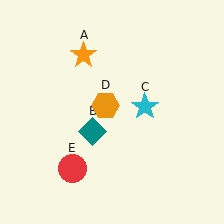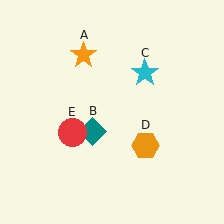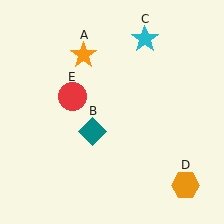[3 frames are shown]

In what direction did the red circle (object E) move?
The red circle (object E) moved up.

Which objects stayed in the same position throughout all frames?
Orange star (object A) and teal diamond (object B) remained stationary.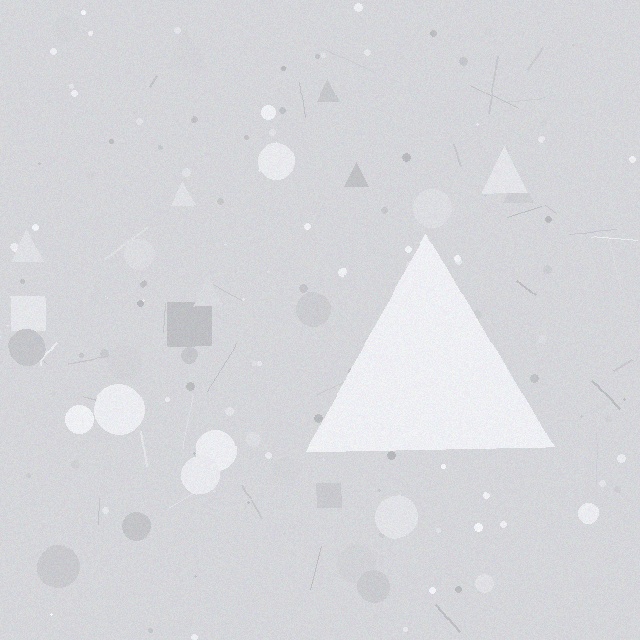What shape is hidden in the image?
A triangle is hidden in the image.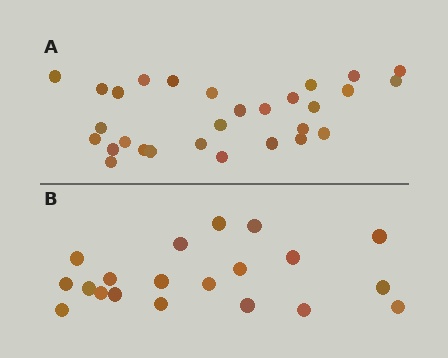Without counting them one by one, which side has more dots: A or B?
Region A (the top region) has more dots.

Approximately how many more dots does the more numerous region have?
Region A has roughly 8 or so more dots than region B.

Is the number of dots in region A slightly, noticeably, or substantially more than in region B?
Region A has substantially more. The ratio is roughly 1.4 to 1.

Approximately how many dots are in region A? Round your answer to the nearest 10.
About 30 dots. (The exact count is 29, which rounds to 30.)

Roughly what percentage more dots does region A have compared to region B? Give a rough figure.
About 45% more.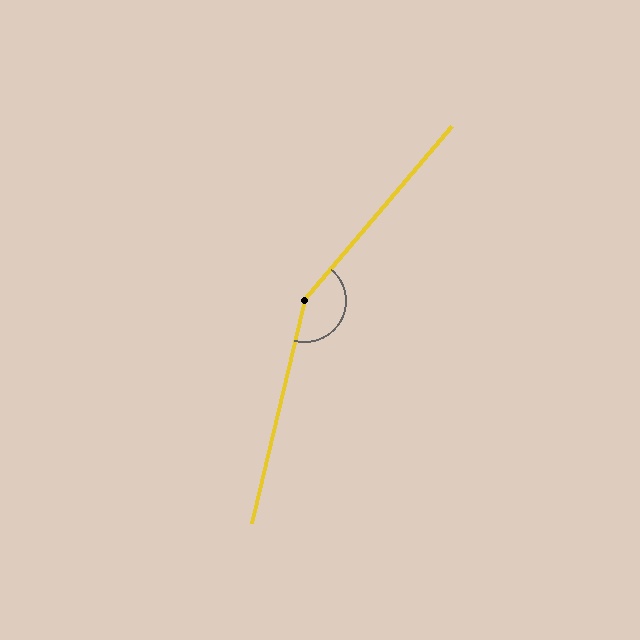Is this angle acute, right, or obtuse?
It is obtuse.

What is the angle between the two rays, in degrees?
Approximately 153 degrees.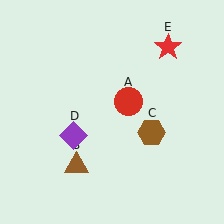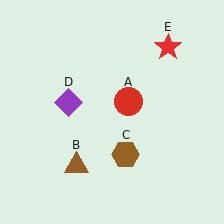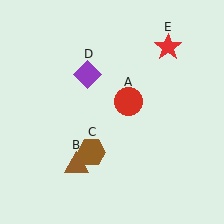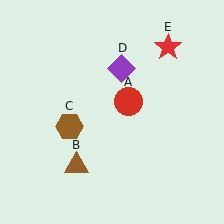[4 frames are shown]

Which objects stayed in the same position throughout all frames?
Red circle (object A) and brown triangle (object B) and red star (object E) remained stationary.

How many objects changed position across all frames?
2 objects changed position: brown hexagon (object C), purple diamond (object D).